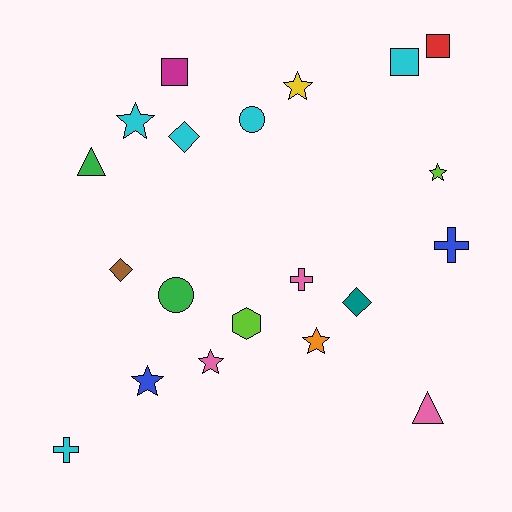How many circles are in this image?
There are 2 circles.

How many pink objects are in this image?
There are 3 pink objects.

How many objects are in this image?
There are 20 objects.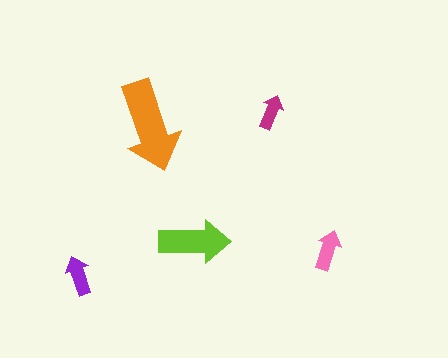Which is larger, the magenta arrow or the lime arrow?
The lime one.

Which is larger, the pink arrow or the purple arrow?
The pink one.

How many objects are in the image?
There are 5 objects in the image.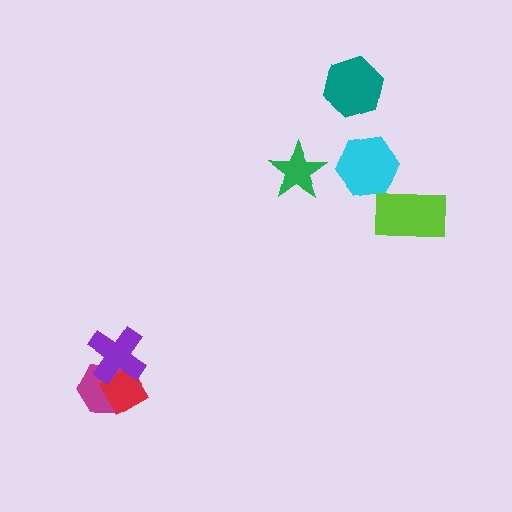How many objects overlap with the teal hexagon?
0 objects overlap with the teal hexagon.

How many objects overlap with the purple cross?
2 objects overlap with the purple cross.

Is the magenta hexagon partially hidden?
Yes, it is partially covered by another shape.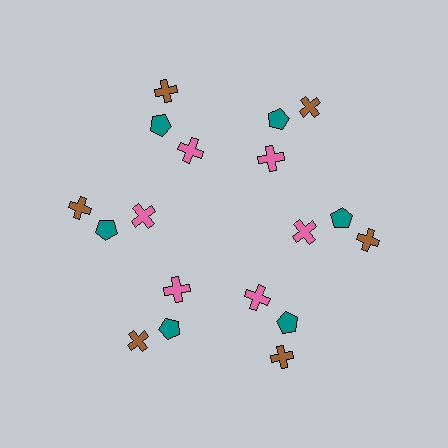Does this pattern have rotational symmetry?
Yes, this pattern has 6-fold rotational symmetry. It looks the same after rotating 60 degrees around the center.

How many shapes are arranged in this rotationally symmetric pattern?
There are 18 shapes, arranged in 6 groups of 3.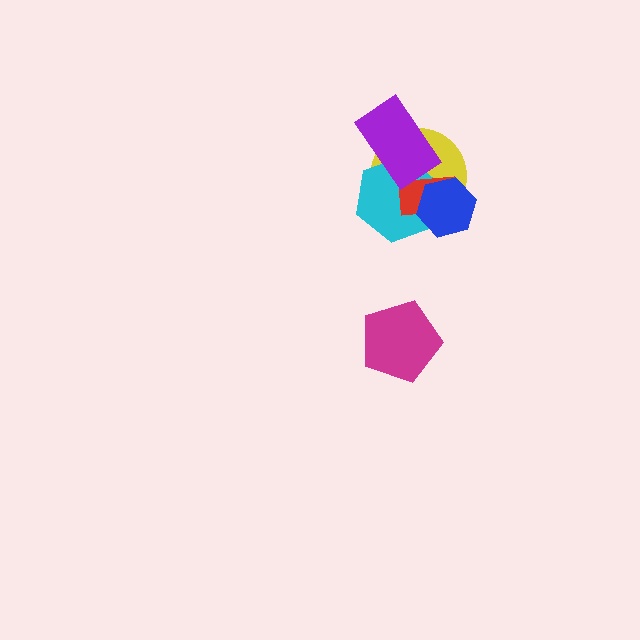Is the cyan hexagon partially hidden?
Yes, it is partially covered by another shape.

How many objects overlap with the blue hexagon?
3 objects overlap with the blue hexagon.